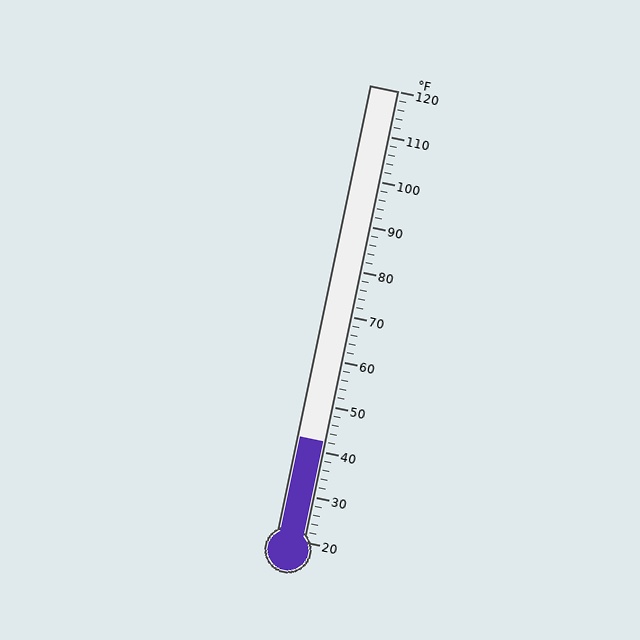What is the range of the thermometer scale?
The thermometer scale ranges from 20°F to 120°F.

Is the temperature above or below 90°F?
The temperature is below 90°F.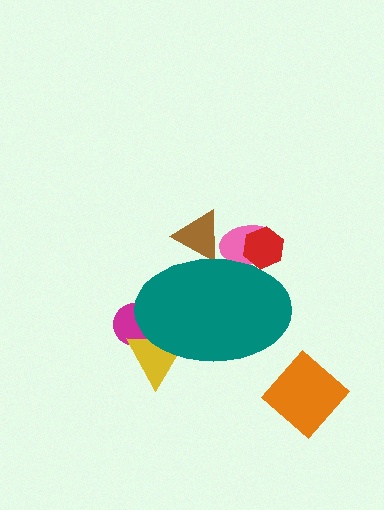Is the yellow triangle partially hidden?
Yes, the yellow triangle is partially hidden behind the teal ellipse.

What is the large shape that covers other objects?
A teal ellipse.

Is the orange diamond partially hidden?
No, the orange diamond is fully visible.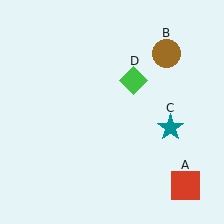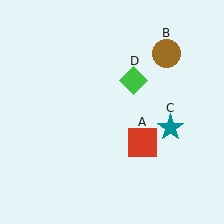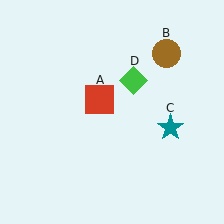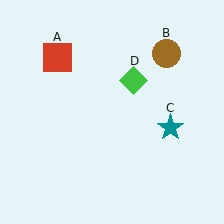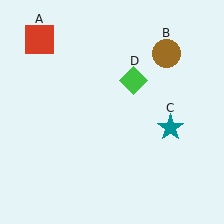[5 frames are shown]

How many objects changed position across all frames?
1 object changed position: red square (object A).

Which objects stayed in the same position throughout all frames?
Brown circle (object B) and teal star (object C) and green diamond (object D) remained stationary.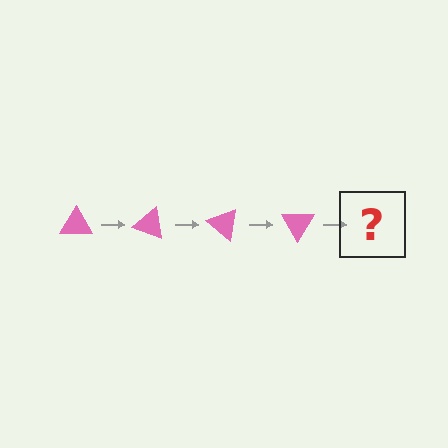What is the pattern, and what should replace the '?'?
The pattern is that the triangle rotates 20 degrees each step. The '?' should be a pink triangle rotated 80 degrees.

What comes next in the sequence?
The next element should be a pink triangle rotated 80 degrees.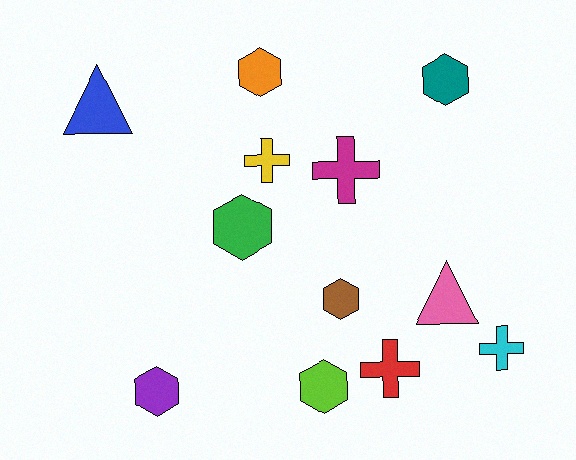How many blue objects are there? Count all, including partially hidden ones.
There is 1 blue object.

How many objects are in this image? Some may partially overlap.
There are 12 objects.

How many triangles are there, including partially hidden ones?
There are 2 triangles.